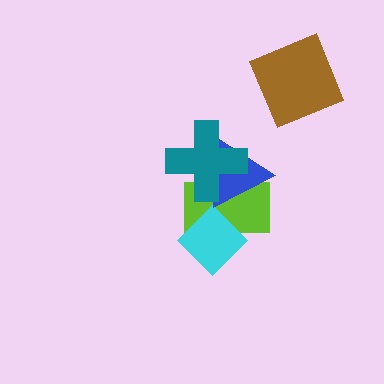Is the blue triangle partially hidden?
Yes, it is partially covered by another shape.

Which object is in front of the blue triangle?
The teal cross is in front of the blue triangle.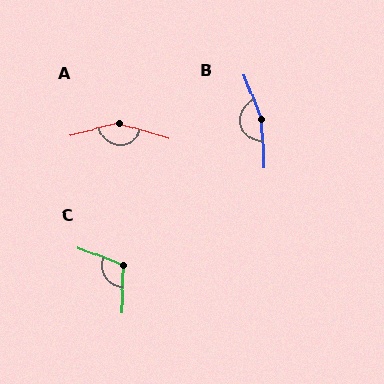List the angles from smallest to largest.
C (109°), A (148°), B (161°).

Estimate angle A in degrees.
Approximately 148 degrees.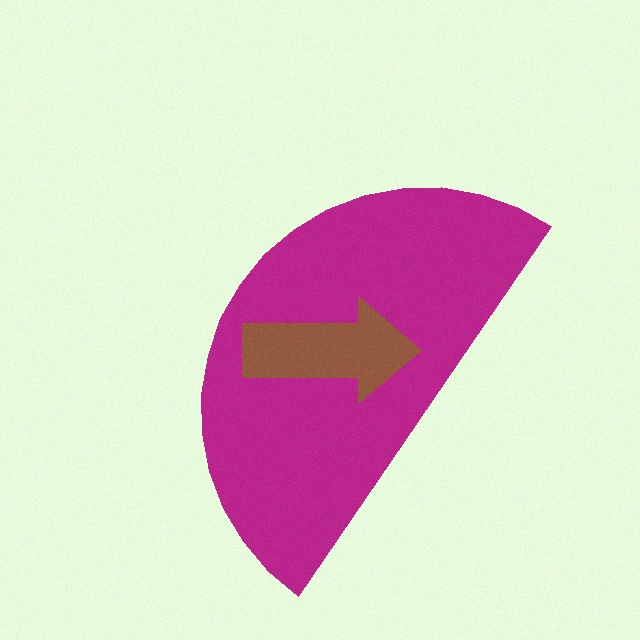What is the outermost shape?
The magenta semicircle.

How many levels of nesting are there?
2.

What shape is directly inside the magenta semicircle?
The brown arrow.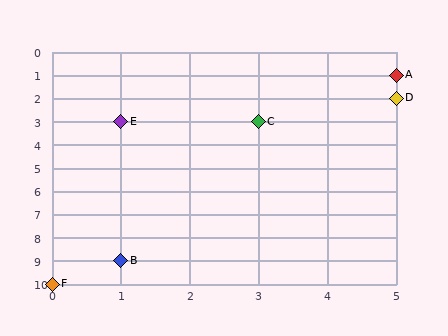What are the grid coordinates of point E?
Point E is at grid coordinates (1, 3).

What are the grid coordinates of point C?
Point C is at grid coordinates (3, 3).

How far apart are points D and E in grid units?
Points D and E are 4 columns and 1 row apart (about 4.1 grid units diagonally).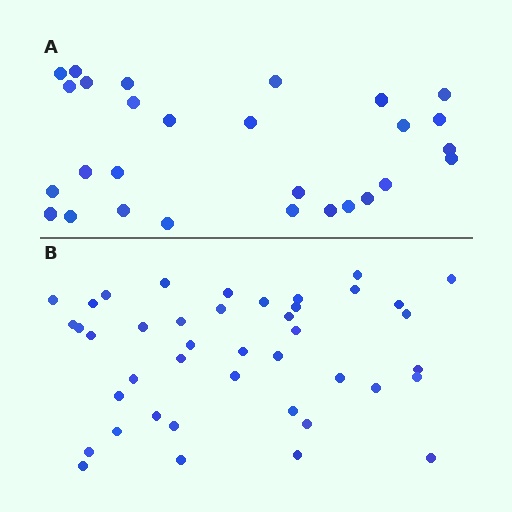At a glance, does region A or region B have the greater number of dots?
Region B (the bottom region) has more dots.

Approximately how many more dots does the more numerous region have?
Region B has approximately 15 more dots than region A.